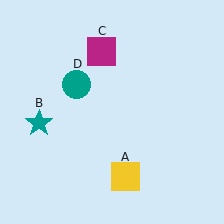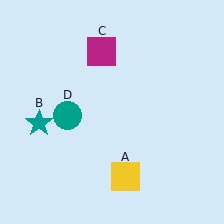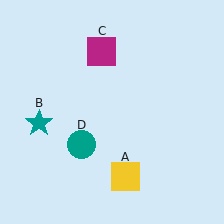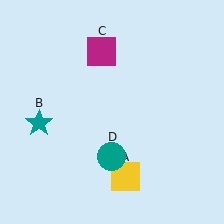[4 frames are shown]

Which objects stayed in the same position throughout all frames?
Yellow square (object A) and teal star (object B) and magenta square (object C) remained stationary.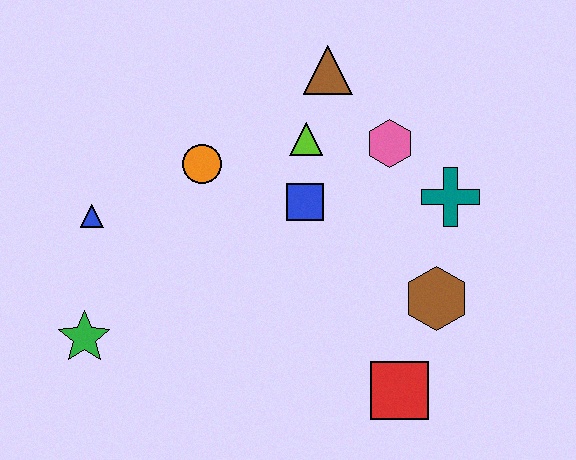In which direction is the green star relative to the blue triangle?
The green star is below the blue triangle.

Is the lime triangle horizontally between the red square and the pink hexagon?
No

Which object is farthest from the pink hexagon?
The green star is farthest from the pink hexagon.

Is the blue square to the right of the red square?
No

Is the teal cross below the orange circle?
Yes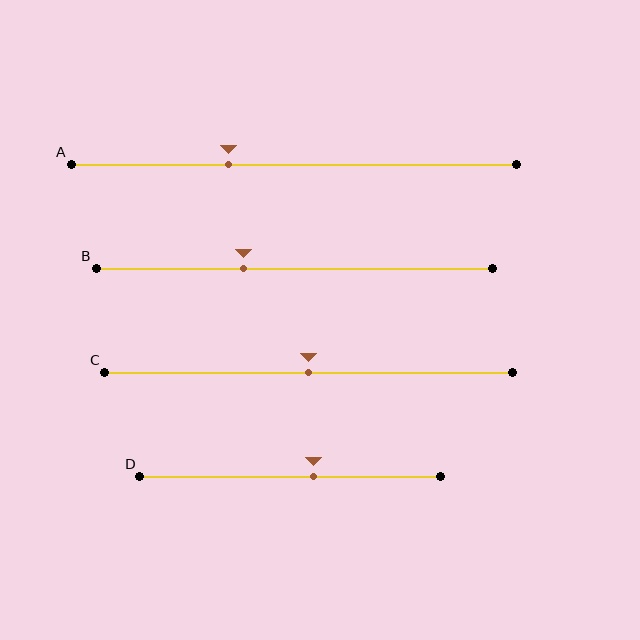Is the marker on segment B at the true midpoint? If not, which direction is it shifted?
No, the marker on segment B is shifted to the left by about 13% of the segment length.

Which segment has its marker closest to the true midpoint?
Segment C has its marker closest to the true midpoint.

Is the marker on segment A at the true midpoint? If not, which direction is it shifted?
No, the marker on segment A is shifted to the left by about 15% of the segment length.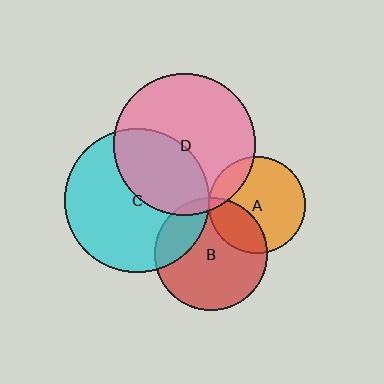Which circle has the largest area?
Circle C (cyan).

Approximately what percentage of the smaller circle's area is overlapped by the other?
Approximately 25%.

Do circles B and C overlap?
Yes.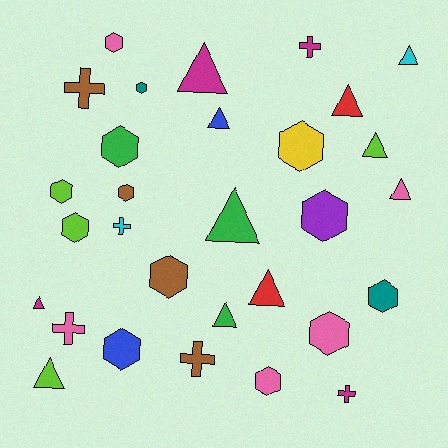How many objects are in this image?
There are 30 objects.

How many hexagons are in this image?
There are 13 hexagons.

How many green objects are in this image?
There are 3 green objects.